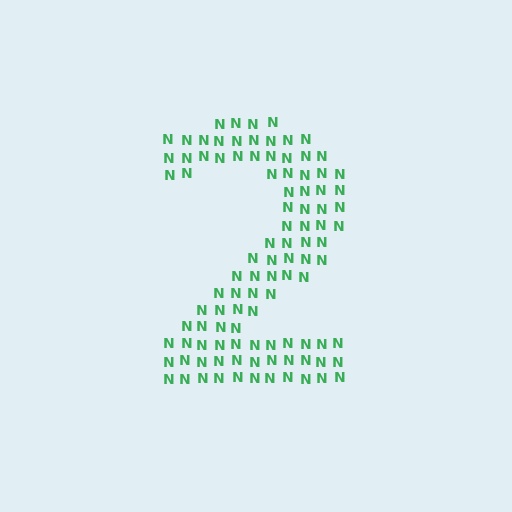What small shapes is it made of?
It is made of small letter N's.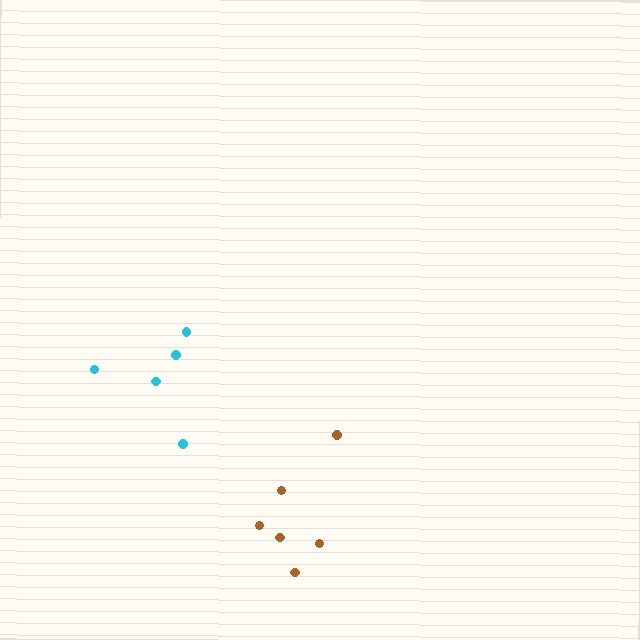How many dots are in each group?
Group 1: 5 dots, Group 2: 6 dots (11 total).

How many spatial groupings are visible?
There are 2 spatial groupings.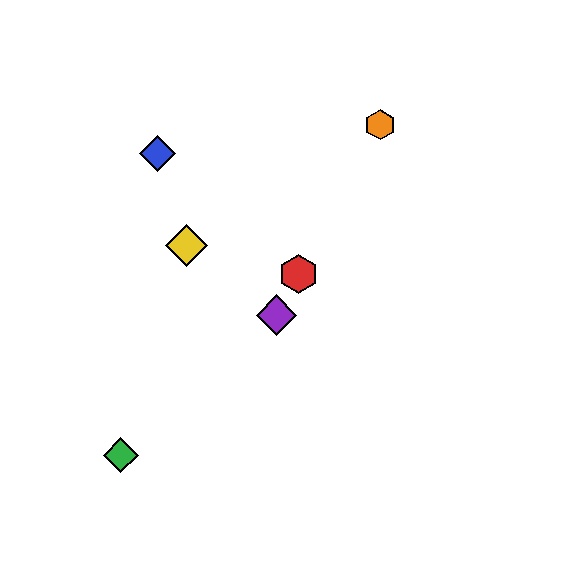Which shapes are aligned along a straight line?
The red hexagon, the purple diamond, the orange hexagon are aligned along a straight line.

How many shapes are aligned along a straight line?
3 shapes (the red hexagon, the purple diamond, the orange hexagon) are aligned along a straight line.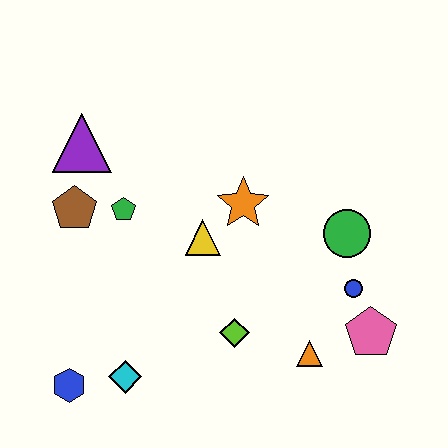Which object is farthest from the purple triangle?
The pink pentagon is farthest from the purple triangle.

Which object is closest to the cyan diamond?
The blue hexagon is closest to the cyan diamond.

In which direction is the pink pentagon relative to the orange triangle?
The pink pentagon is to the right of the orange triangle.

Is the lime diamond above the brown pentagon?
No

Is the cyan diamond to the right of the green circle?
No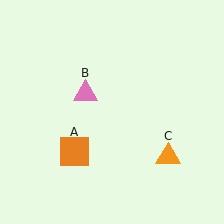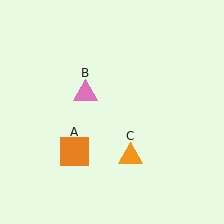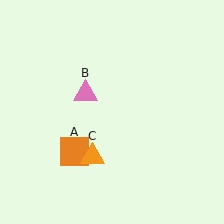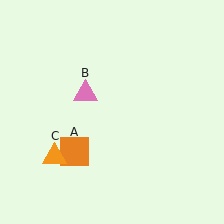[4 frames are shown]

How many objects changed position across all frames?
1 object changed position: orange triangle (object C).